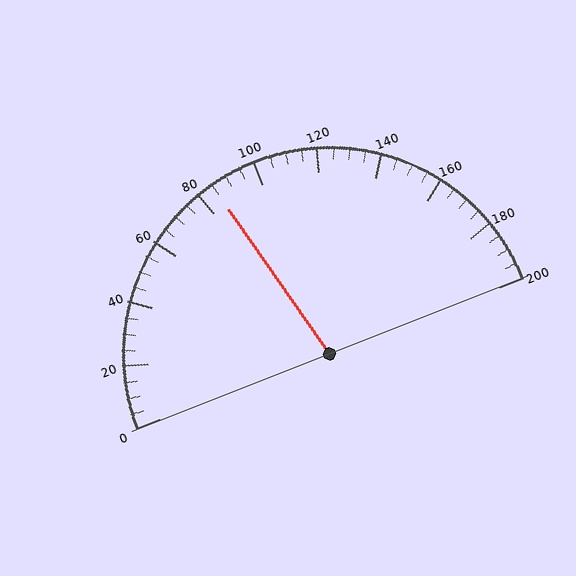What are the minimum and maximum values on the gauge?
The gauge ranges from 0 to 200.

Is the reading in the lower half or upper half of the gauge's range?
The reading is in the lower half of the range (0 to 200).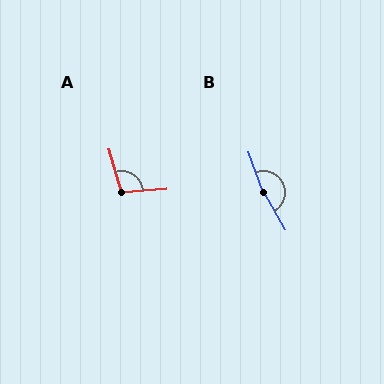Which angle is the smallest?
A, at approximately 101 degrees.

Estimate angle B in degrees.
Approximately 170 degrees.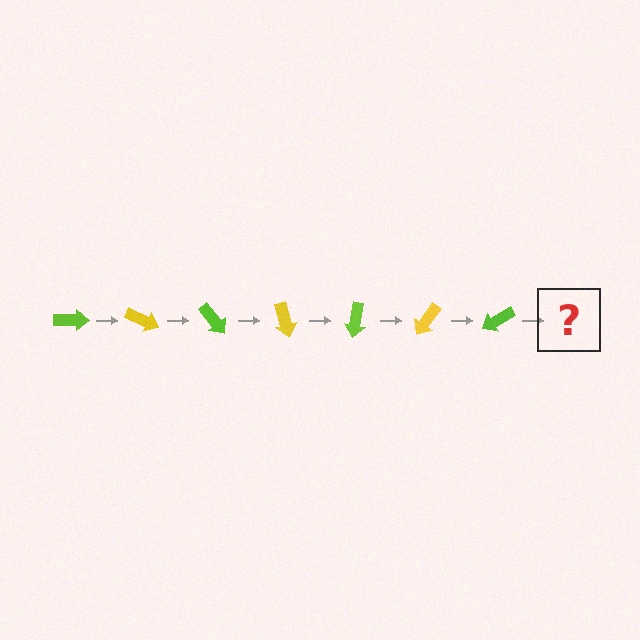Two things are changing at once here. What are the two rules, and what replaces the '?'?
The two rules are that it rotates 25 degrees each step and the color cycles through lime and yellow. The '?' should be a yellow arrow, rotated 175 degrees from the start.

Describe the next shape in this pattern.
It should be a yellow arrow, rotated 175 degrees from the start.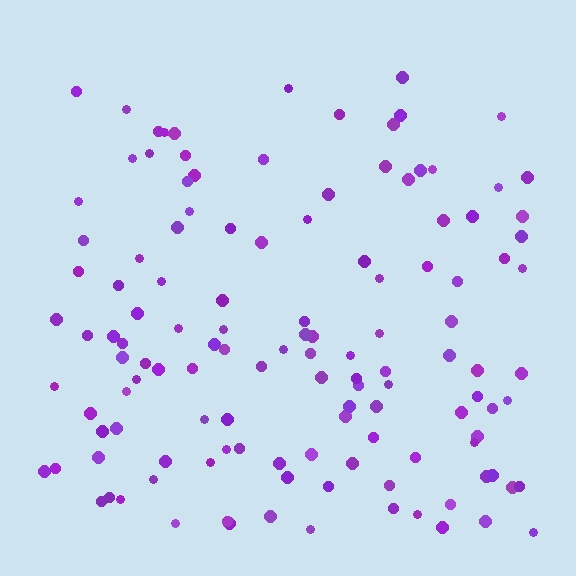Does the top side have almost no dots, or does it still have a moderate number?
Still a moderate number, just noticeably fewer than the bottom.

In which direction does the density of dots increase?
From top to bottom, with the bottom side densest.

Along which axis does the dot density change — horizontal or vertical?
Vertical.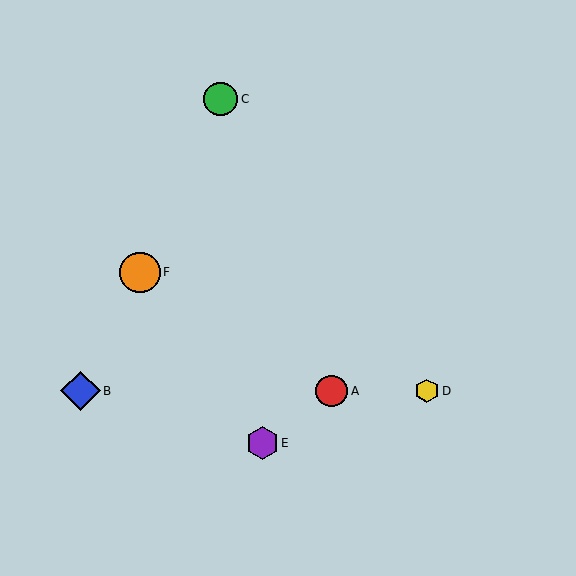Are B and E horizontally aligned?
No, B is at y≈391 and E is at y≈443.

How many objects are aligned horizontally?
3 objects (A, B, D) are aligned horizontally.